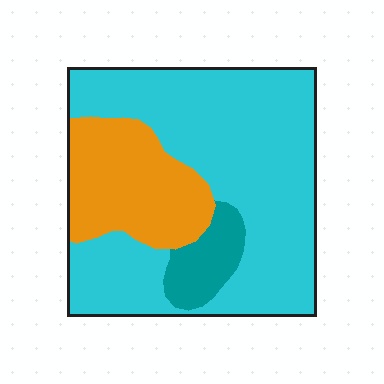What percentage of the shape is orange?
Orange takes up between a sixth and a third of the shape.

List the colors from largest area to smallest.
From largest to smallest: cyan, orange, teal.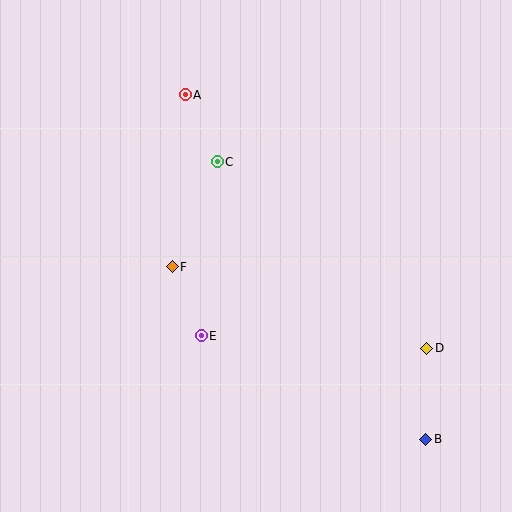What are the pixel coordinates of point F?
Point F is at (172, 267).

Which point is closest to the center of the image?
Point F at (172, 267) is closest to the center.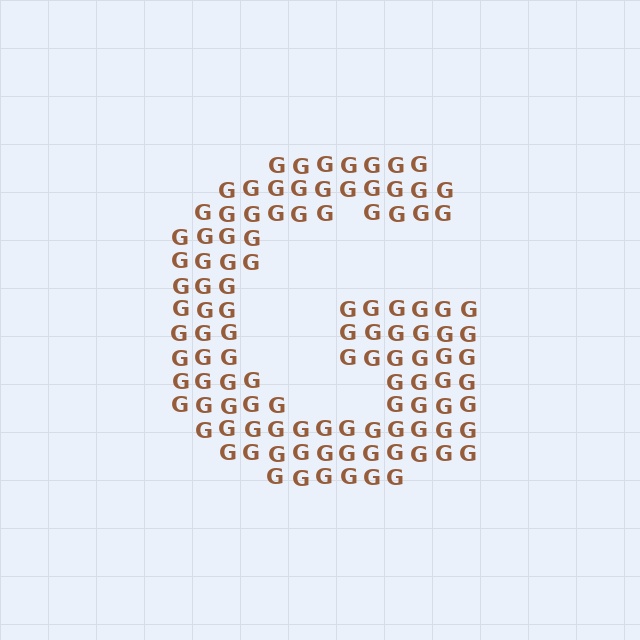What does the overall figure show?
The overall figure shows the letter G.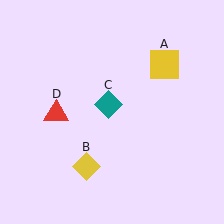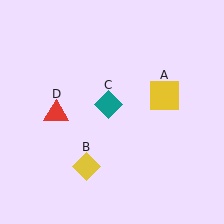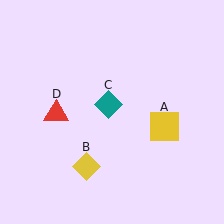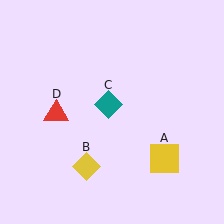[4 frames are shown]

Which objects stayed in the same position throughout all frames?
Yellow diamond (object B) and teal diamond (object C) and red triangle (object D) remained stationary.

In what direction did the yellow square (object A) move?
The yellow square (object A) moved down.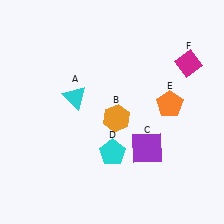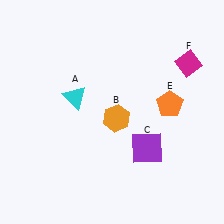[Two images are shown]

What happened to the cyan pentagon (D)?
The cyan pentagon (D) was removed in Image 2. It was in the bottom-right area of Image 1.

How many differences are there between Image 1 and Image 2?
There is 1 difference between the two images.